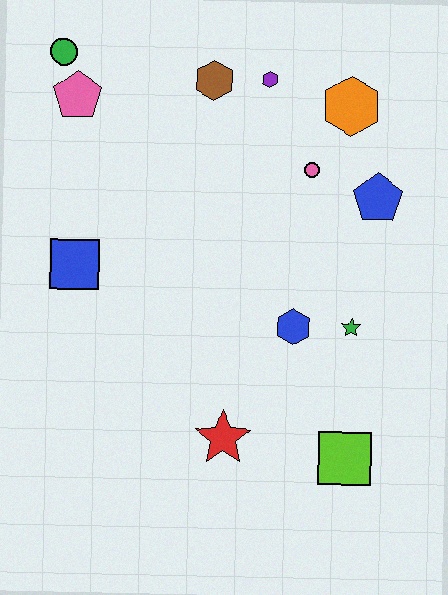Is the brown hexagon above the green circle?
No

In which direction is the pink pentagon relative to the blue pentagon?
The pink pentagon is to the left of the blue pentagon.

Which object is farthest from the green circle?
The lime square is farthest from the green circle.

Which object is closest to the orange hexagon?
The pink circle is closest to the orange hexagon.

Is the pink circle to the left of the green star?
Yes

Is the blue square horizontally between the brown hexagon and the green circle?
Yes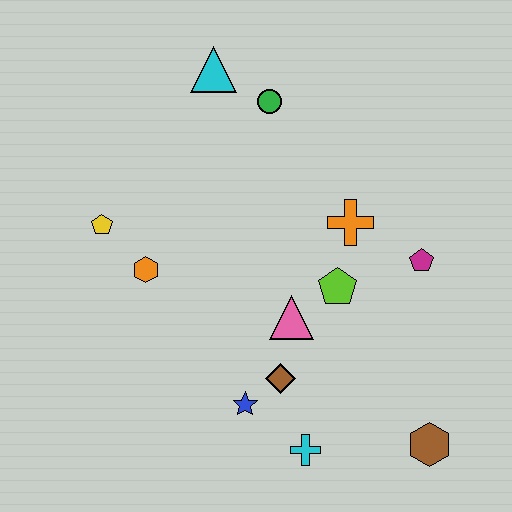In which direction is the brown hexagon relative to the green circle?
The brown hexagon is below the green circle.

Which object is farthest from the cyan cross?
The cyan triangle is farthest from the cyan cross.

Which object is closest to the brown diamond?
The blue star is closest to the brown diamond.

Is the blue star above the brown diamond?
No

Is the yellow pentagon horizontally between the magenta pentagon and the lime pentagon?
No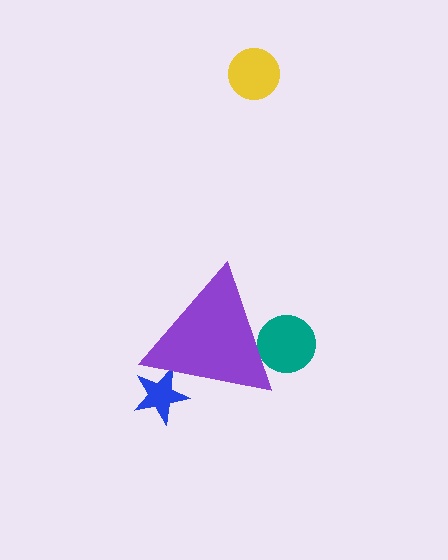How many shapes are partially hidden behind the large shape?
2 shapes are partially hidden.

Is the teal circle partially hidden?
Yes, the teal circle is partially hidden behind the purple triangle.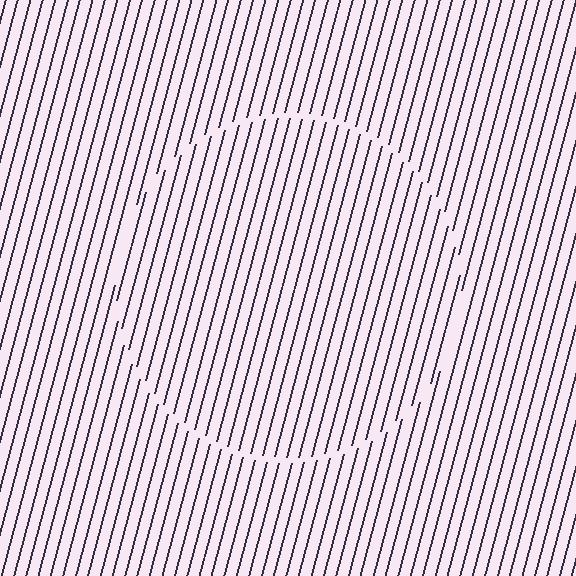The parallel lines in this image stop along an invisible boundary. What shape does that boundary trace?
An illusory circle. The interior of the shape contains the same grating, shifted by half a period — the contour is defined by the phase discontinuity where line-ends from the inner and outer gratings abut.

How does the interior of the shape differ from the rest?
The interior of the shape contains the same grating, shifted by half a period — the contour is defined by the phase discontinuity where line-ends from the inner and outer gratings abut.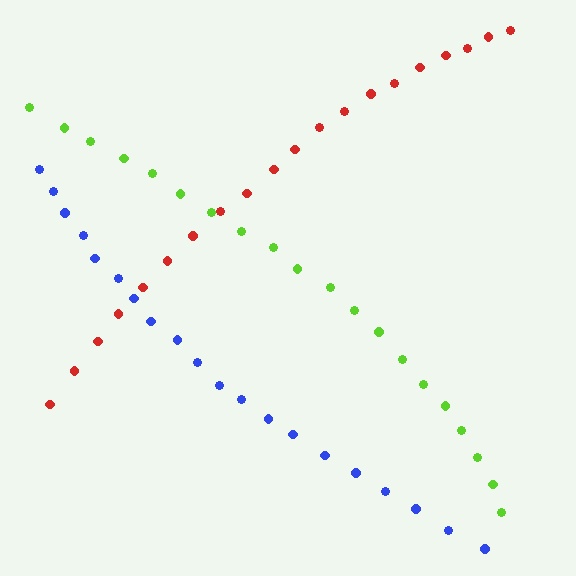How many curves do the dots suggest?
There are 3 distinct paths.